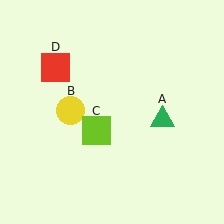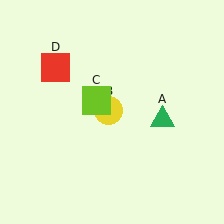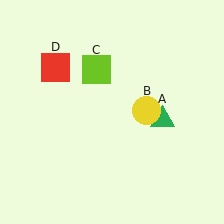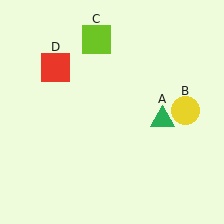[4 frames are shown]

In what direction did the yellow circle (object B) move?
The yellow circle (object B) moved right.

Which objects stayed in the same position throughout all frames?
Green triangle (object A) and red square (object D) remained stationary.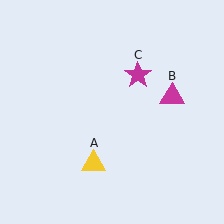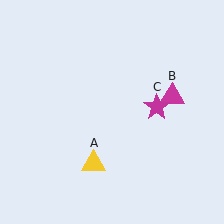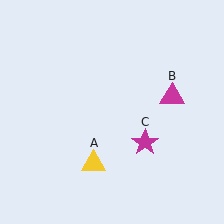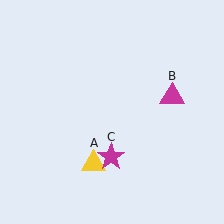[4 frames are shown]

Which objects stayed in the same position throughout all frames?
Yellow triangle (object A) and magenta triangle (object B) remained stationary.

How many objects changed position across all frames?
1 object changed position: magenta star (object C).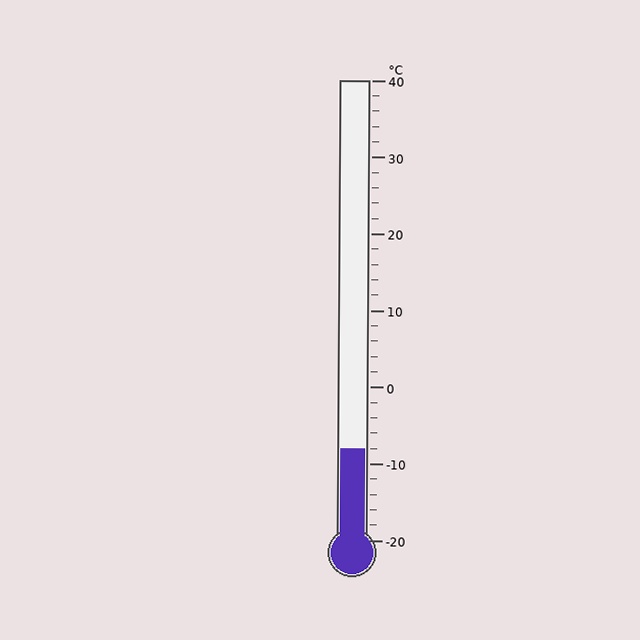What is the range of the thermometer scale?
The thermometer scale ranges from -20°C to 40°C.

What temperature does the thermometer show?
The thermometer shows approximately -8°C.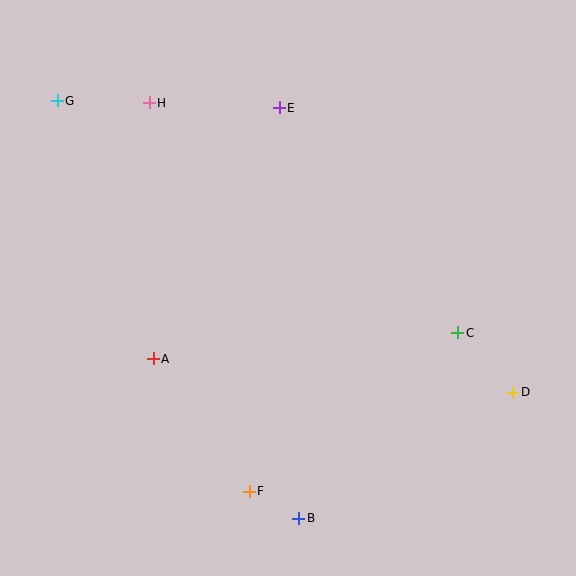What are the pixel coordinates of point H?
Point H is at (149, 103).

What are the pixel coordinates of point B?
Point B is at (299, 518).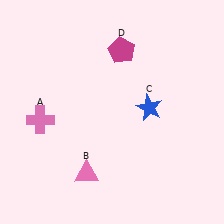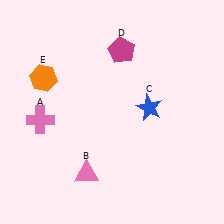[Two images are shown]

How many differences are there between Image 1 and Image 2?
There is 1 difference between the two images.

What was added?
An orange hexagon (E) was added in Image 2.